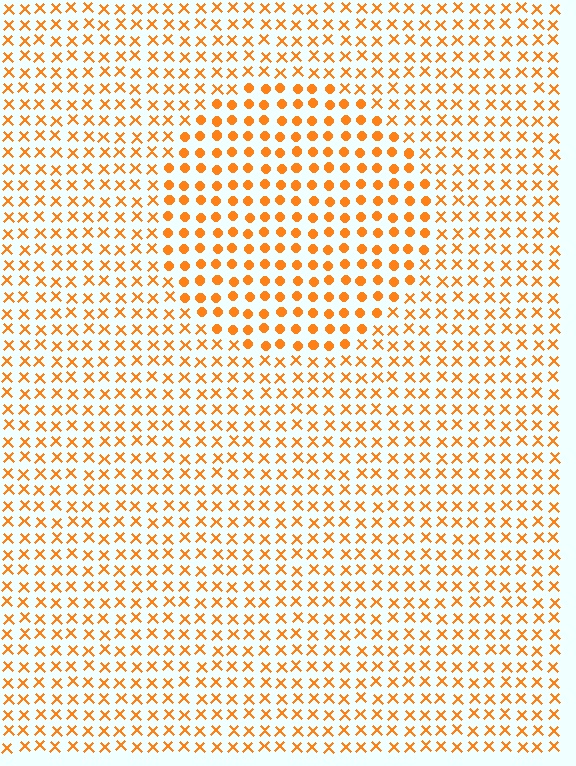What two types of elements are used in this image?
The image uses circles inside the circle region and X marks outside it.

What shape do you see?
I see a circle.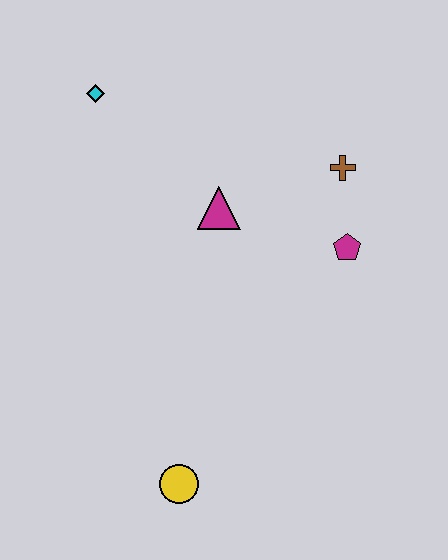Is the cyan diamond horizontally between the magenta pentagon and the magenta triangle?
No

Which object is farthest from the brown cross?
The yellow circle is farthest from the brown cross.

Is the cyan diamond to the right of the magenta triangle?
No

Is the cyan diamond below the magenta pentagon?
No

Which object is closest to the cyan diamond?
The magenta triangle is closest to the cyan diamond.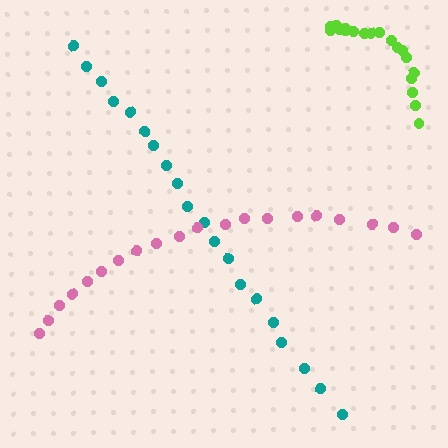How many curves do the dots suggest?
There are 3 distinct paths.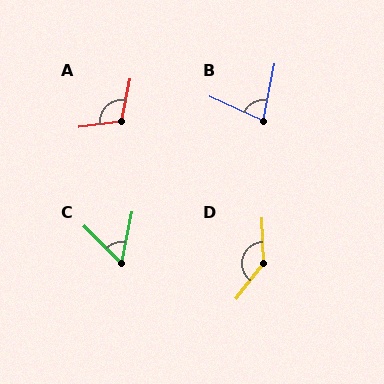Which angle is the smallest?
C, at approximately 56 degrees.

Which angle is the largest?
D, at approximately 140 degrees.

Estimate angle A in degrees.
Approximately 109 degrees.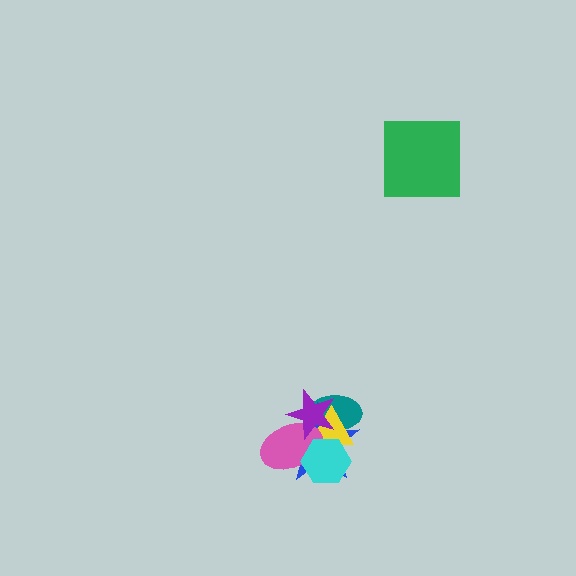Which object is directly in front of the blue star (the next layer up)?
The yellow triangle is directly in front of the blue star.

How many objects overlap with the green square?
0 objects overlap with the green square.